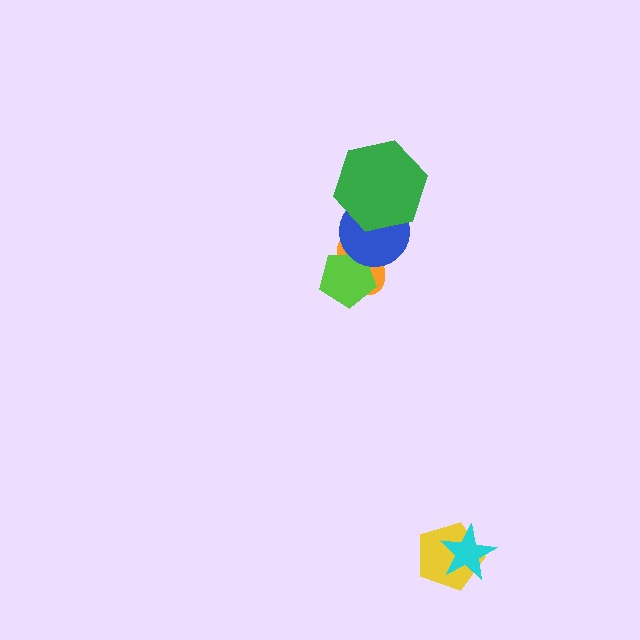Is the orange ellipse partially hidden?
Yes, it is partially covered by another shape.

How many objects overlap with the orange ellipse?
2 objects overlap with the orange ellipse.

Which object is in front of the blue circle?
The green hexagon is in front of the blue circle.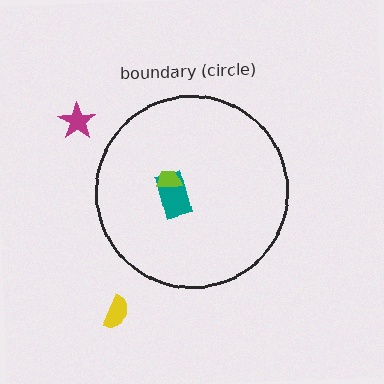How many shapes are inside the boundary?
2 inside, 2 outside.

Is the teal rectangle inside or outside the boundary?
Inside.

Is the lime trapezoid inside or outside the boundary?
Inside.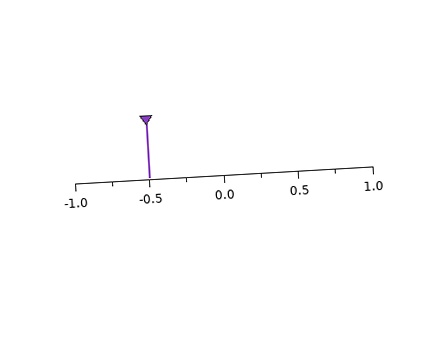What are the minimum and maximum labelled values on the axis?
The axis runs from -1.0 to 1.0.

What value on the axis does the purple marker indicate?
The marker indicates approximately -0.5.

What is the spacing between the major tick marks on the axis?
The major ticks are spaced 0.5 apart.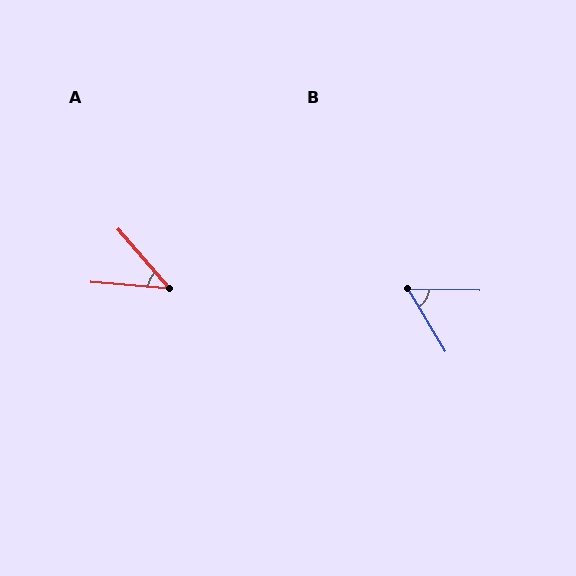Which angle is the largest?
B, at approximately 58 degrees.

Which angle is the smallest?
A, at approximately 45 degrees.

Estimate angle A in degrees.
Approximately 45 degrees.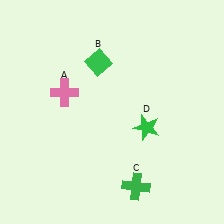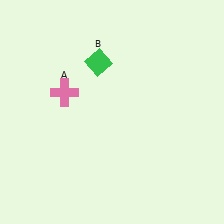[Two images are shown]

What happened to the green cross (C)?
The green cross (C) was removed in Image 2. It was in the bottom-right area of Image 1.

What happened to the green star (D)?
The green star (D) was removed in Image 2. It was in the bottom-right area of Image 1.